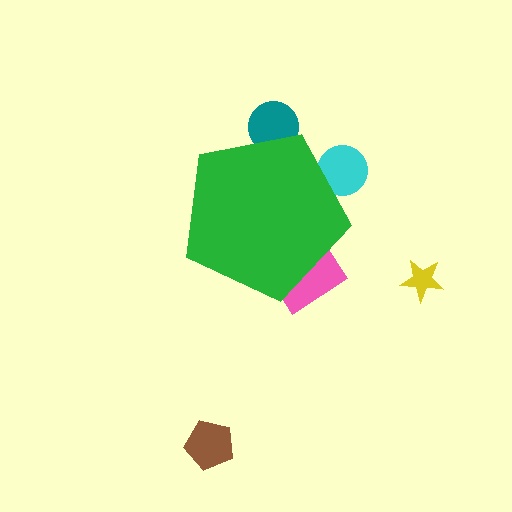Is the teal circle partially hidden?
Yes, the teal circle is partially hidden behind the green pentagon.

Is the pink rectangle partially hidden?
Yes, the pink rectangle is partially hidden behind the green pentagon.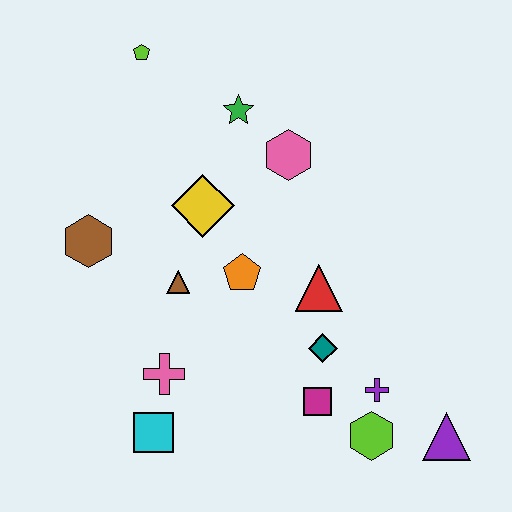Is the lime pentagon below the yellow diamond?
No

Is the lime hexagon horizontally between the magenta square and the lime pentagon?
No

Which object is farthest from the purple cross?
The lime pentagon is farthest from the purple cross.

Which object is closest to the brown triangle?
The orange pentagon is closest to the brown triangle.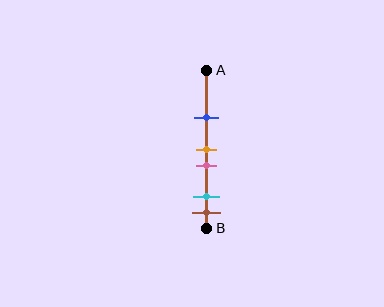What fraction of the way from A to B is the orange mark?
The orange mark is approximately 50% (0.5) of the way from A to B.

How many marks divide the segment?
There are 5 marks dividing the segment.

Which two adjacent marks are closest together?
The orange and pink marks are the closest adjacent pair.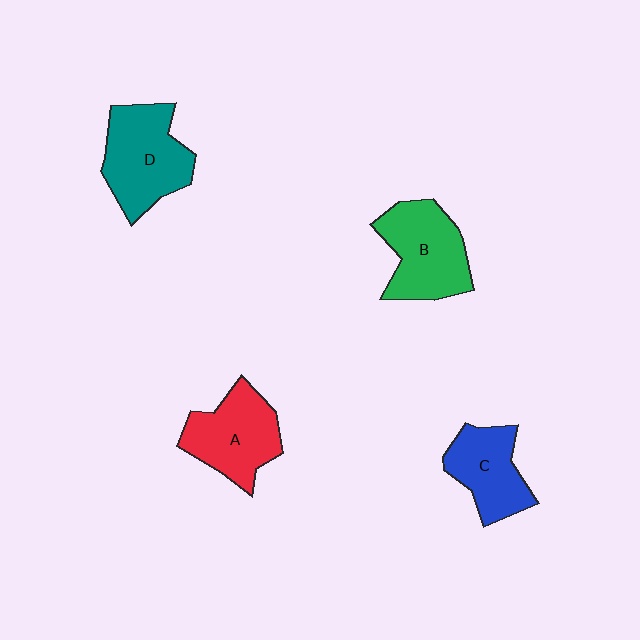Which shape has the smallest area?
Shape C (blue).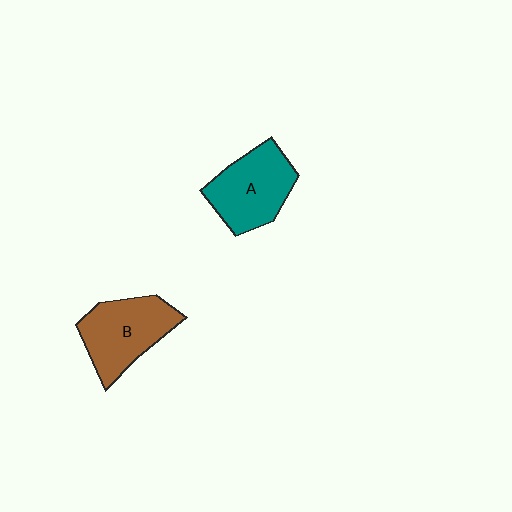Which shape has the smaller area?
Shape A (teal).